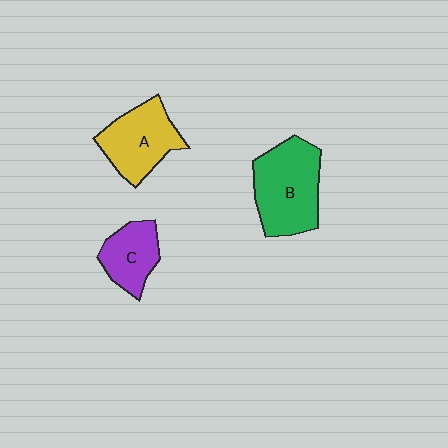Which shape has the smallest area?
Shape C (purple).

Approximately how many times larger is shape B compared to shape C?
Approximately 1.7 times.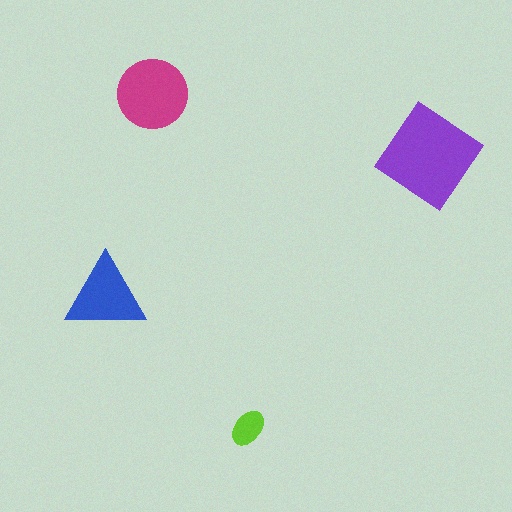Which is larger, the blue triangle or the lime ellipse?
The blue triangle.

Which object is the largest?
The purple diamond.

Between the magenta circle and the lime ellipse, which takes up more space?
The magenta circle.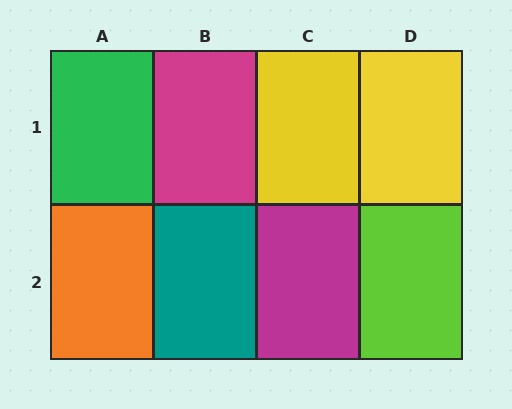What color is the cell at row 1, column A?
Green.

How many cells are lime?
1 cell is lime.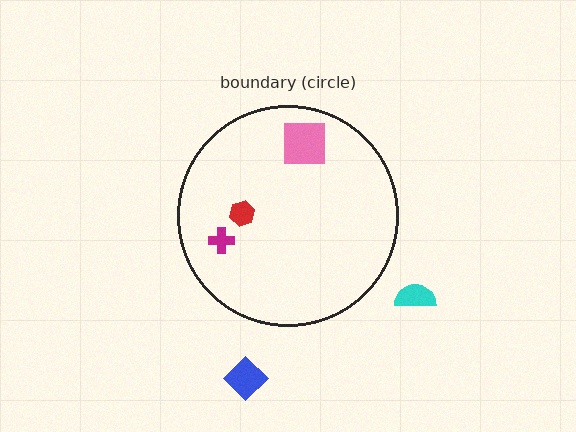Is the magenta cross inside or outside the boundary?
Inside.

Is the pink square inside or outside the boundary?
Inside.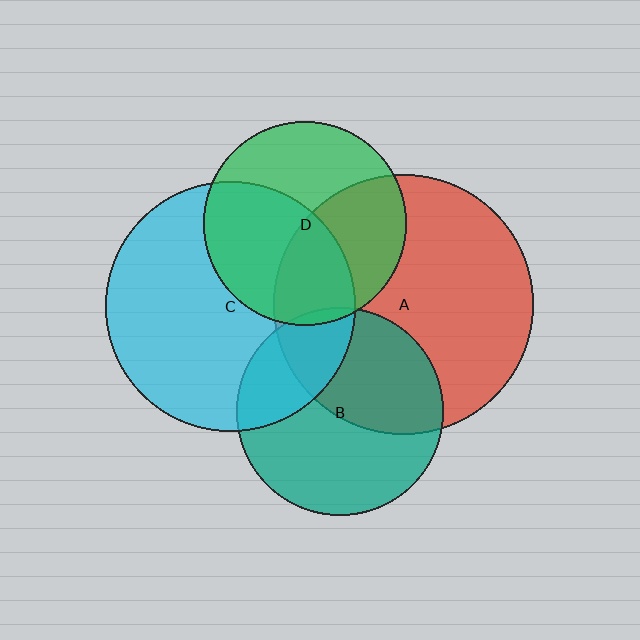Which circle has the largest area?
Circle A (red).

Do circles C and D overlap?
Yes.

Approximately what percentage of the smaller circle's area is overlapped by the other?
Approximately 50%.